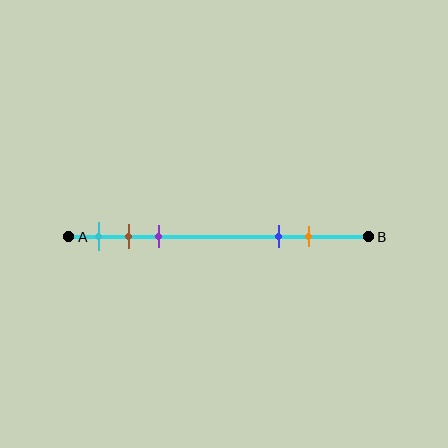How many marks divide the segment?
There are 5 marks dividing the segment.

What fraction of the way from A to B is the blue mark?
The blue mark is approximately 70% (0.7) of the way from A to B.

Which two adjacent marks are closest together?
The brown and purple marks are the closest adjacent pair.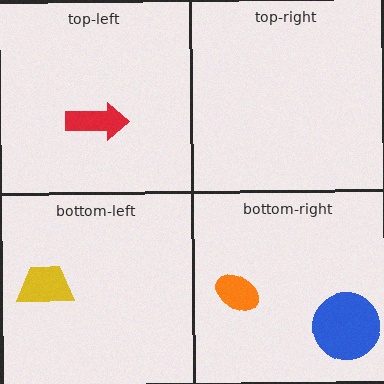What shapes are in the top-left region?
The red arrow.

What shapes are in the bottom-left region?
The yellow trapezoid.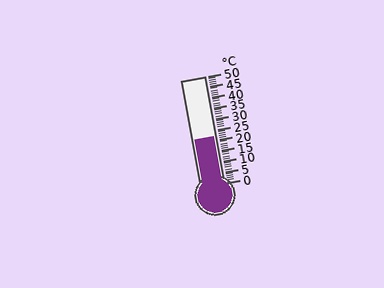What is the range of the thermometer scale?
The thermometer scale ranges from 0°C to 50°C.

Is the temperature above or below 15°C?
The temperature is above 15°C.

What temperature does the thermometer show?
The thermometer shows approximately 22°C.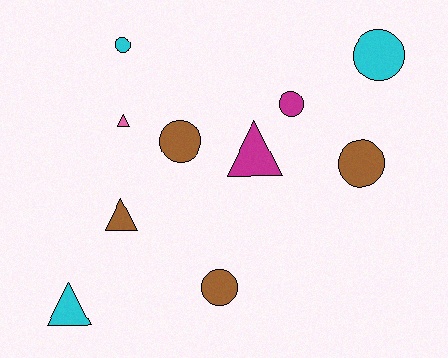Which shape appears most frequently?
Circle, with 6 objects.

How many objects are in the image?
There are 10 objects.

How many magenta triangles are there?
There is 1 magenta triangle.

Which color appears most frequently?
Brown, with 4 objects.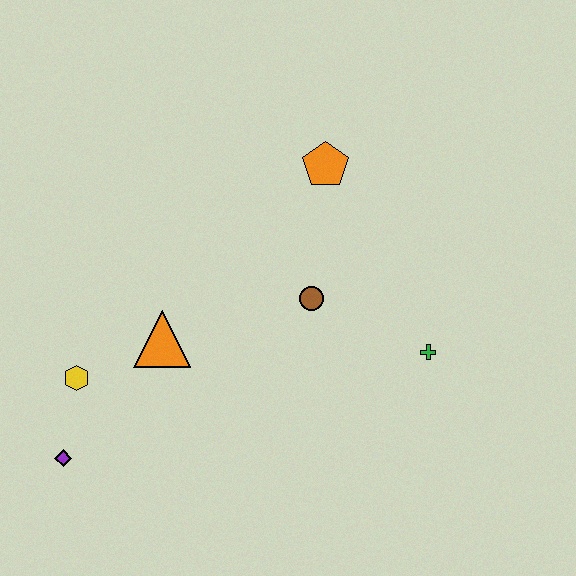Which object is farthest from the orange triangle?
The green cross is farthest from the orange triangle.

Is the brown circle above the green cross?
Yes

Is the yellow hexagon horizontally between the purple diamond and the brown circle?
Yes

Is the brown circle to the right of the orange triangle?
Yes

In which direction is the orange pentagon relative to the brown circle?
The orange pentagon is above the brown circle.